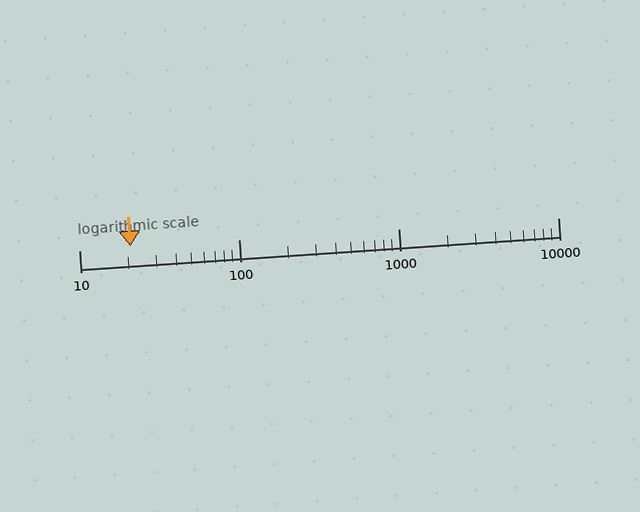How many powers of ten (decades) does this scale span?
The scale spans 3 decades, from 10 to 10000.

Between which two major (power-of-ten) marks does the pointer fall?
The pointer is between 10 and 100.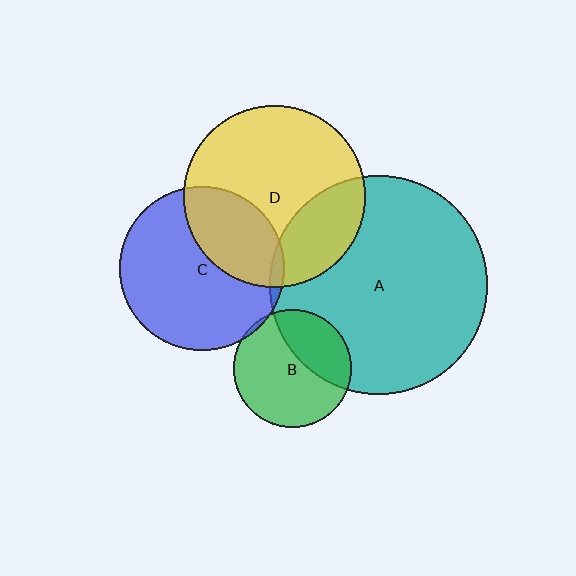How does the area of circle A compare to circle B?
Approximately 3.5 times.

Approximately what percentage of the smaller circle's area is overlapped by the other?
Approximately 35%.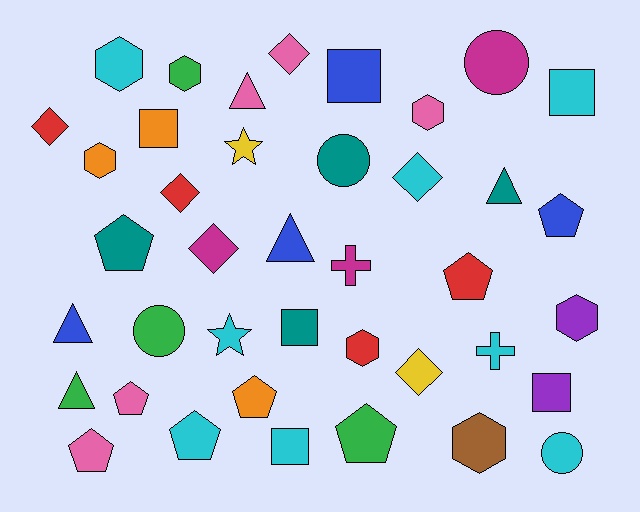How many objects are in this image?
There are 40 objects.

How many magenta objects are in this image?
There are 3 magenta objects.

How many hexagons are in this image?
There are 7 hexagons.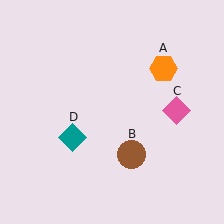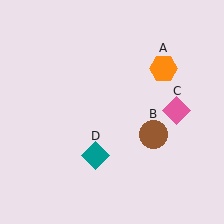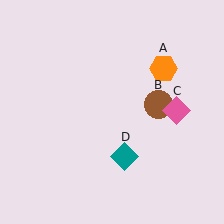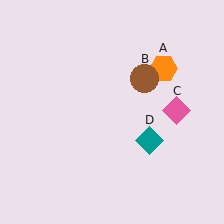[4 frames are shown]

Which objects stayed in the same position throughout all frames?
Orange hexagon (object A) and pink diamond (object C) remained stationary.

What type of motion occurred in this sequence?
The brown circle (object B), teal diamond (object D) rotated counterclockwise around the center of the scene.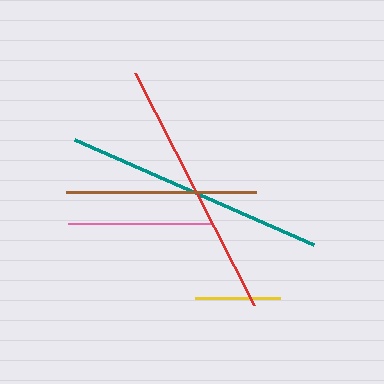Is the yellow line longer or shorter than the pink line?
The pink line is longer than the yellow line.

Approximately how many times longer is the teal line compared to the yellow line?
The teal line is approximately 3.1 times the length of the yellow line.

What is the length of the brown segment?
The brown segment is approximately 190 pixels long.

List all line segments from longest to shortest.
From longest to shortest: red, teal, brown, pink, yellow.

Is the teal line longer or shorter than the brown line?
The teal line is longer than the brown line.